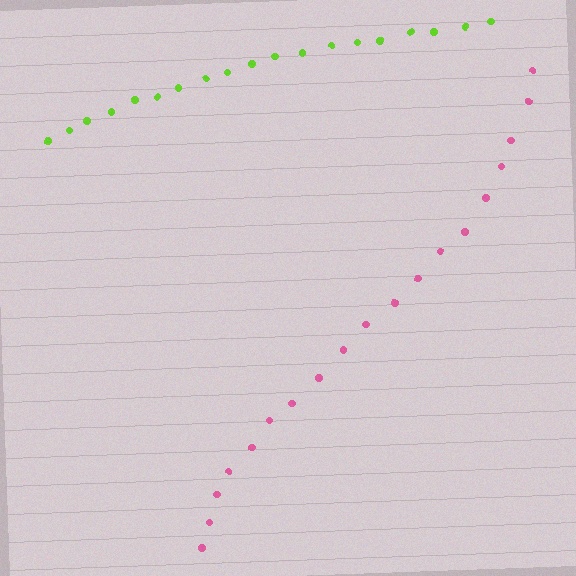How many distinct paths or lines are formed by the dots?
There are 2 distinct paths.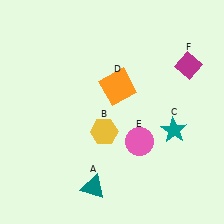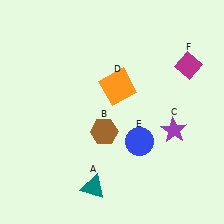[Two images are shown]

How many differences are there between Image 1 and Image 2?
There are 3 differences between the two images.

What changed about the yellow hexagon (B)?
In Image 1, B is yellow. In Image 2, it changed to brown.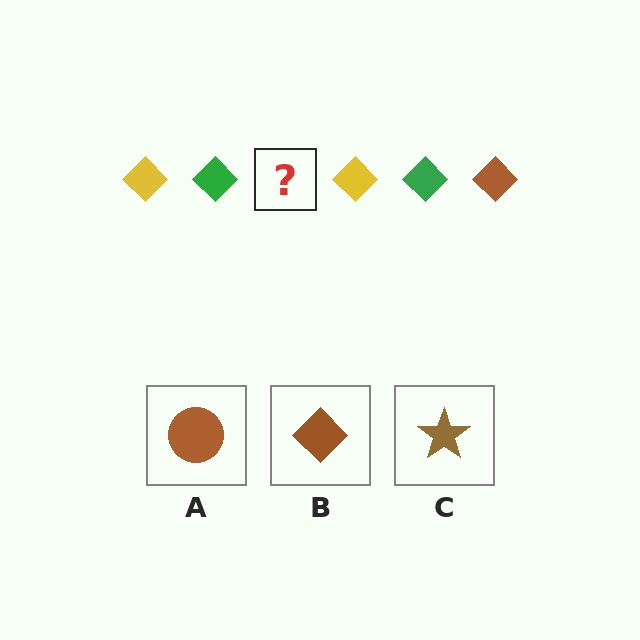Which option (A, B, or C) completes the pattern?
B.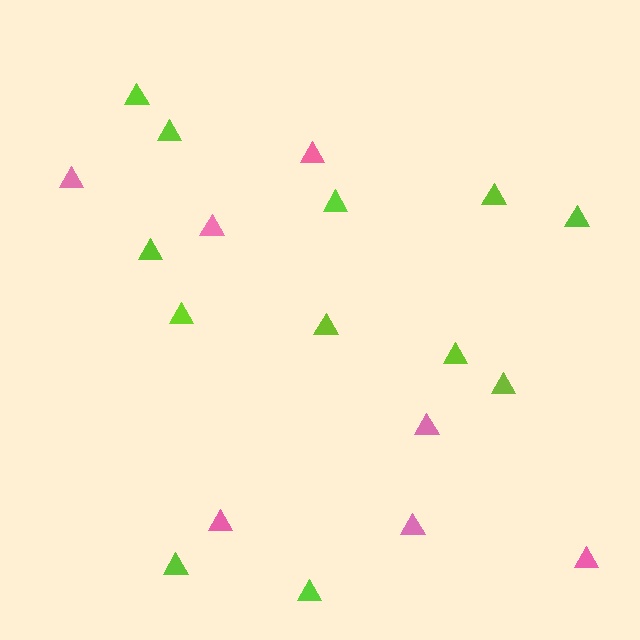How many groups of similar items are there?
There are 2 groups: one group of pink triangles (7) and one group of lime triangles (12).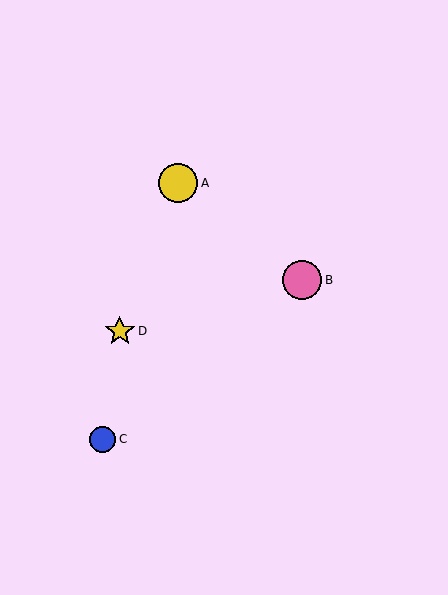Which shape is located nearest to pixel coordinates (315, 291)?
The pink circle (labeled B) at (302, 280) is nearest to that location.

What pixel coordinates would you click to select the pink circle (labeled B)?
Click at (302, 280) to select the pink circle B.